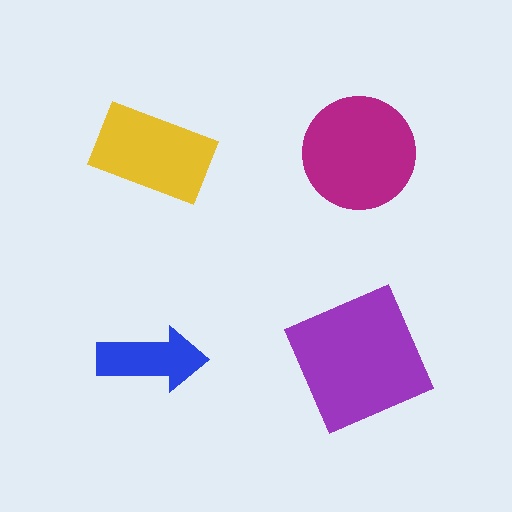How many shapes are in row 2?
2 shapes.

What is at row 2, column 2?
A purple square.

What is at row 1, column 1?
A yellow rectangle.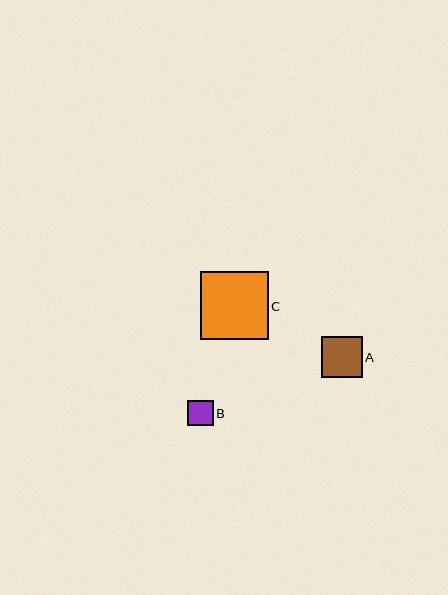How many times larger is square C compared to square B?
Square C is approximately 2.7 times the size of square B.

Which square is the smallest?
Square B is the smallest with a size of approximately 25 pixels.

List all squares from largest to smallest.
From largest to smallest: C, A, B.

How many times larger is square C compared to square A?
Square C is approximately 1.7 times the size of square A.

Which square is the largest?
Square C is the largest with a size of approximately 68 pixels.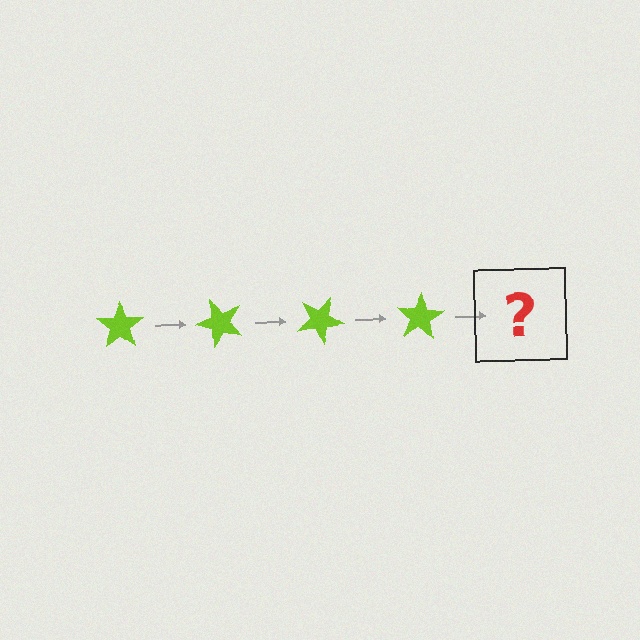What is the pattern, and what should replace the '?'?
The pattern is that the star rotates 50 degrees each step. The '?' should be a lime star rotated 200 degrees.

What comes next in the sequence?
The next element should be a lime star rotated 200 degrees.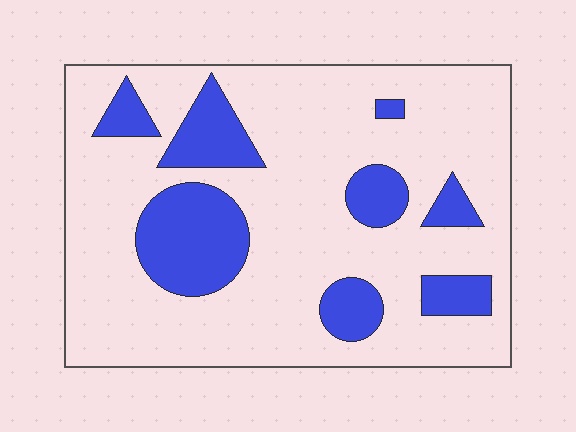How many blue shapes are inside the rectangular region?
8.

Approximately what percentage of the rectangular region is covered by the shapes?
Approximately 20%.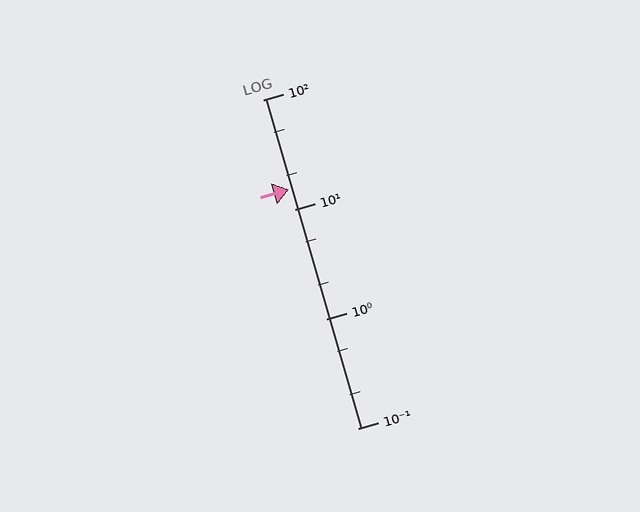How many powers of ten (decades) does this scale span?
The scale spans 3 decades, from 0.1 to 100.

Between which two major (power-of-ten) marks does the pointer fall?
The pointer is between 10 and 100.